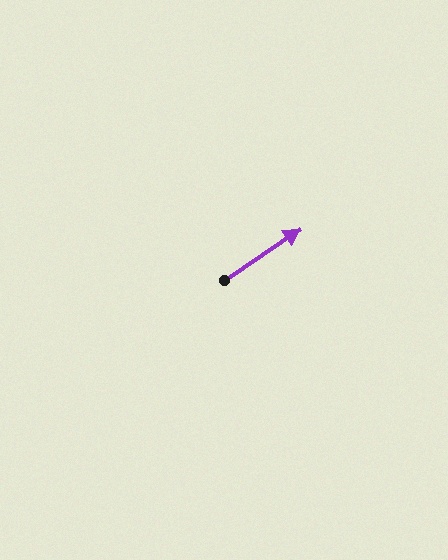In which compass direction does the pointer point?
Northeast.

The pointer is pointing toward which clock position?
Roughly 2 o'clock.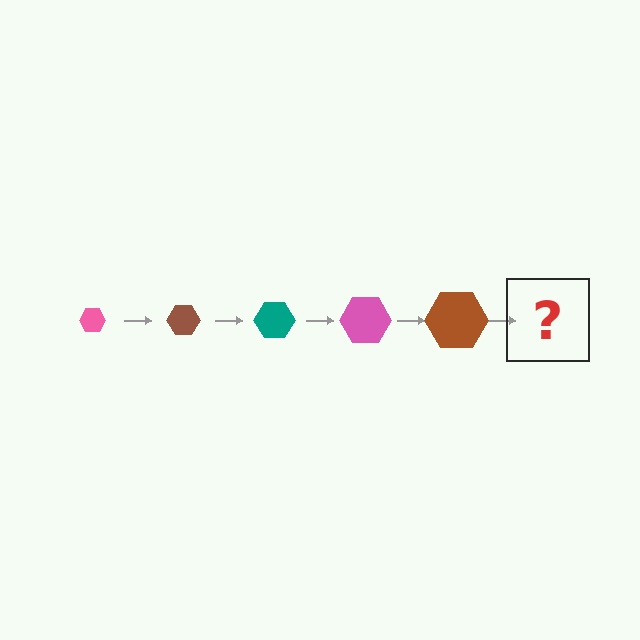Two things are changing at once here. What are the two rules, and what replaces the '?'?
The two rules are that the hexagon grows larger each step and the color cycles through pink, brown, and teal. The '?' should be a teal hexagon, larger than the previous one.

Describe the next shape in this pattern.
It should be a teal hexagon, larger than the previous one.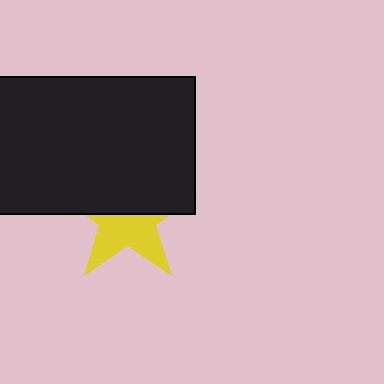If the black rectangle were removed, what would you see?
You would see the complete yellow star.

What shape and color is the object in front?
The object in front is a black rectangle.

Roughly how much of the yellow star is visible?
About half of it is visible (roughly 47%).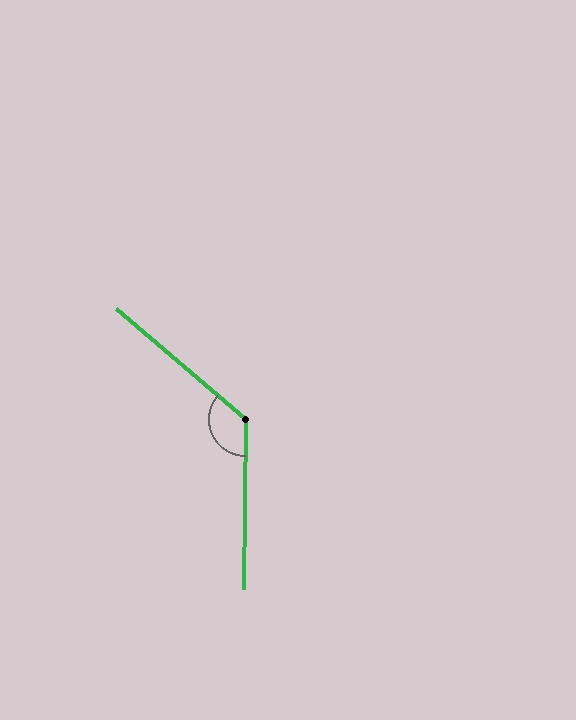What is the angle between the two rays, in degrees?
Approximately 130 degrees.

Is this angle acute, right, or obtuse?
It is obtuse.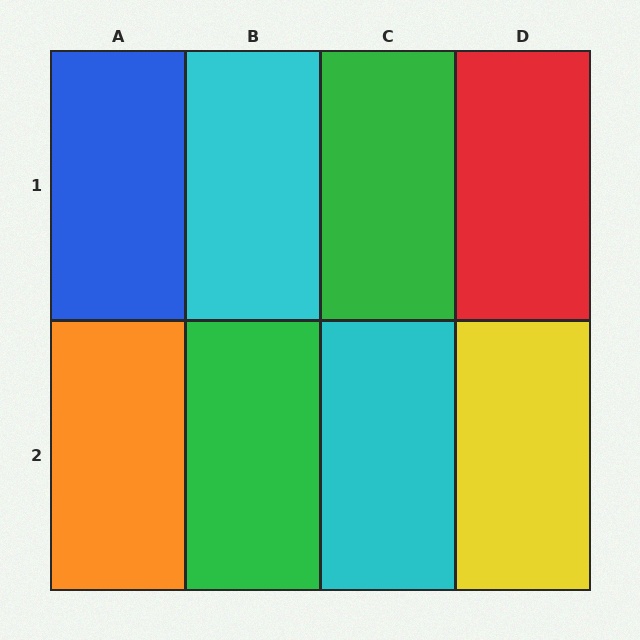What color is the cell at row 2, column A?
Orange.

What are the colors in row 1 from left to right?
Blue, cyan, green, red.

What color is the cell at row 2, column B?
Green.